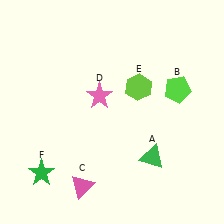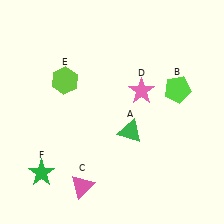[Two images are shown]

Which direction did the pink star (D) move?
The pink star (D) moved right.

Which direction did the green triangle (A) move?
The green triangle (A) moved up.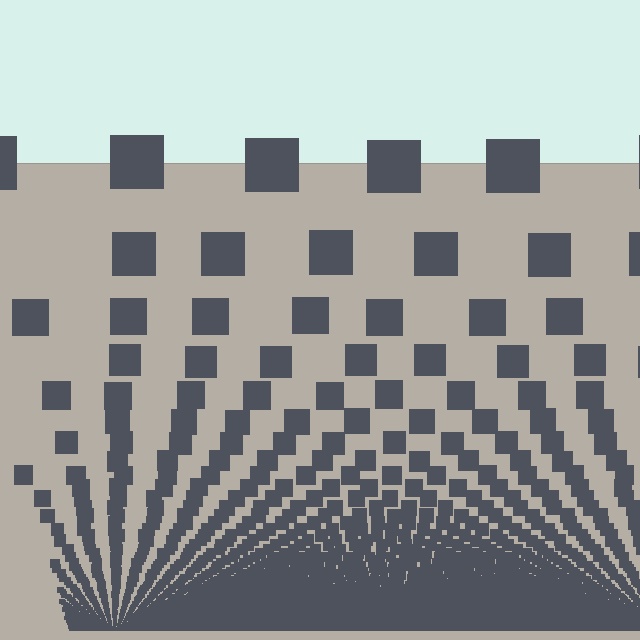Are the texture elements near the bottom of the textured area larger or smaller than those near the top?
Smaller. The gradient is inverted — elements near the bottom are smaller and denser.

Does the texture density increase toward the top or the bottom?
Density increases toward the bottom.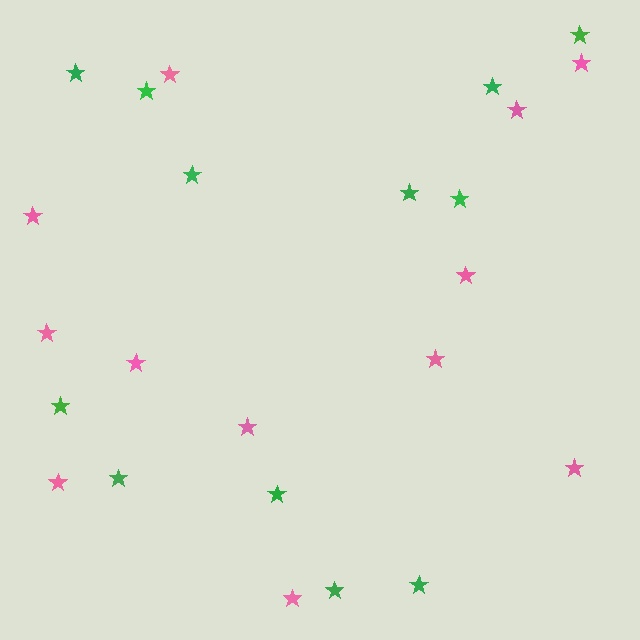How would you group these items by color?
There are 2 groups: one group of pink stars (12) and one group of green stars (12).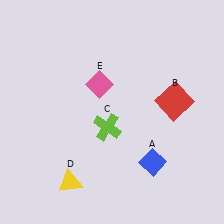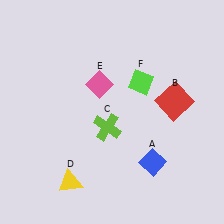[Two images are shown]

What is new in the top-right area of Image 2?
A lime diamond (F) was added in the top-right area of Image 2.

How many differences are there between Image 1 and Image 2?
There is 1 difference between the two images.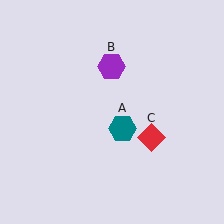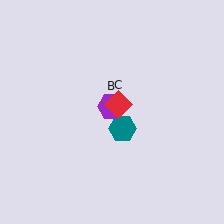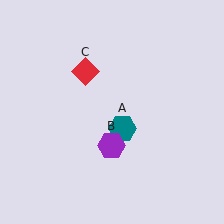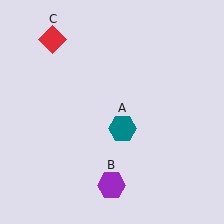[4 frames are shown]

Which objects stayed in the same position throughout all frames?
Teal hexagon (object A) remained stationary.